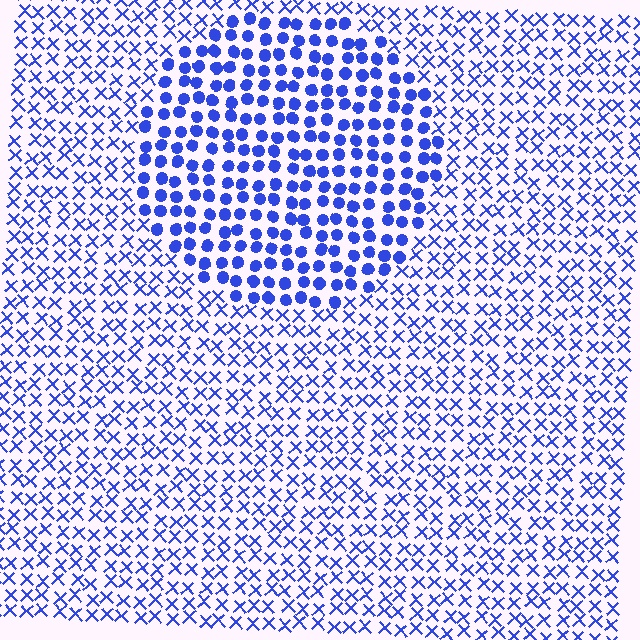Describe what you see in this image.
The image is filled with small blue elements arranged in a uniform grid. A circle-shaped region contains circles, while the surrounding area contains X marks. The boundary is defined purely by the change in element shape.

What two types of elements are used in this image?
The image uses circles inside the circle region and X marks outside it.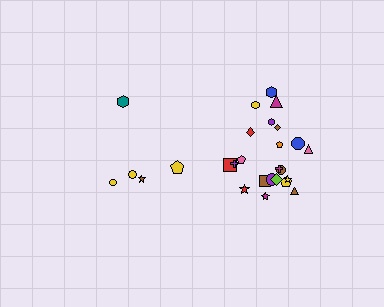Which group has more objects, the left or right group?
The right group.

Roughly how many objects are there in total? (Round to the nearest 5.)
Roughly 25 objects in total.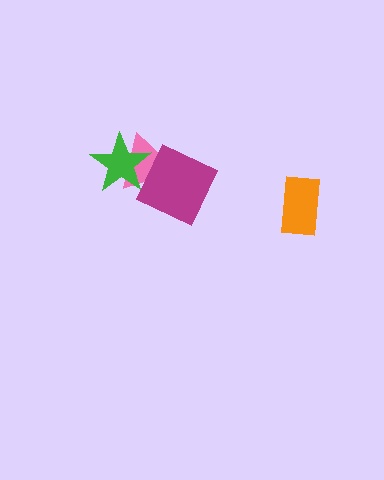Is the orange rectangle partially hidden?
No, no other shape covers it.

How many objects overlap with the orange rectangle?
0 objects overlap with the orange rectangle.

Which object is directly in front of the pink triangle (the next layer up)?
The green star is directly in front of the pink triangle.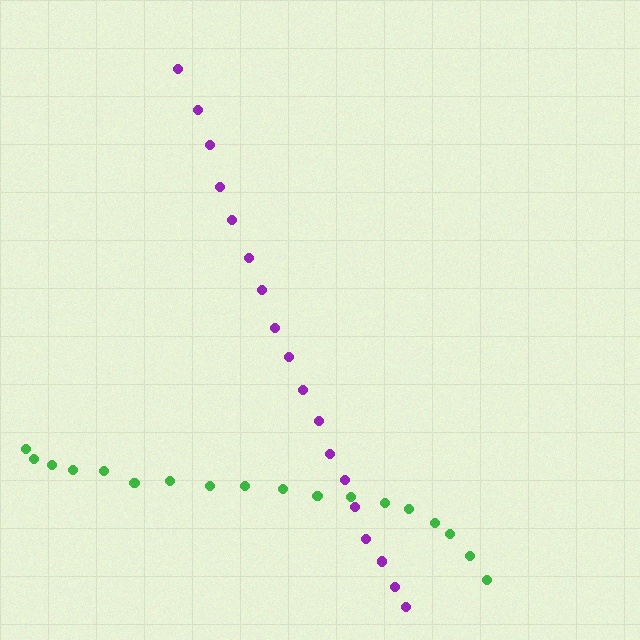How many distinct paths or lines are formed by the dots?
There are 2 distinct paths.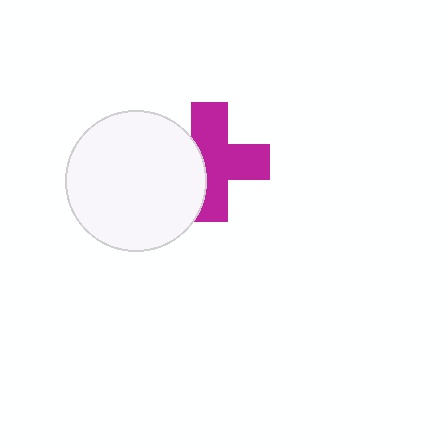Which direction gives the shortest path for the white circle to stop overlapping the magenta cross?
Moving left gives the shortest separation.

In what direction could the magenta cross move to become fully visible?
The magenta cross could move right. That would shift it out from behind the white circle entirely.